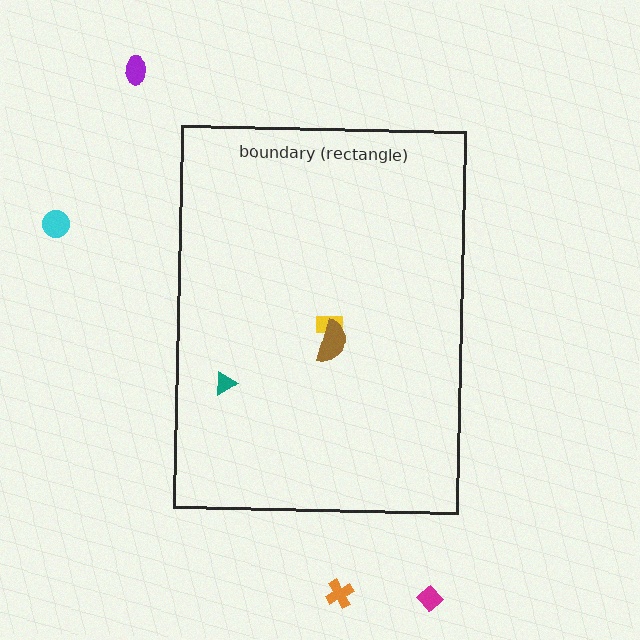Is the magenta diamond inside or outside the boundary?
Outside.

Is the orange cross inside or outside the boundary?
Outside.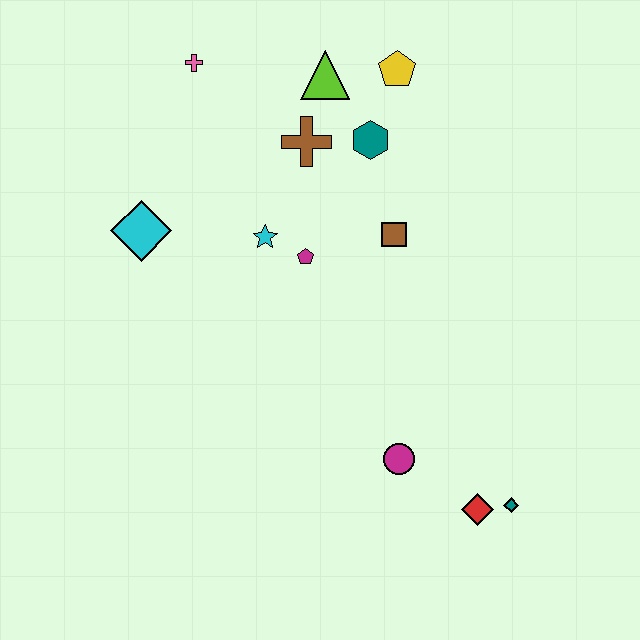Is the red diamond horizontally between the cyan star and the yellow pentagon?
No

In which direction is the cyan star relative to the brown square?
The cyan star is to the left of the brown square.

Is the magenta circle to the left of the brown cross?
No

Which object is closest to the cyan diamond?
The cyan star is closest to the cyan diamond.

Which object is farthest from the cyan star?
The teal diamond is farthest from the cyan star.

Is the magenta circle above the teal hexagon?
No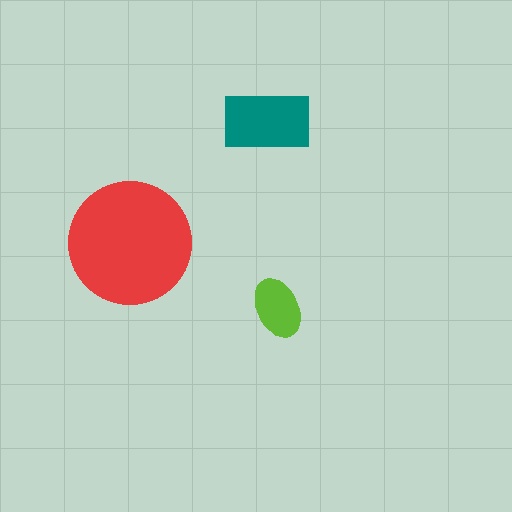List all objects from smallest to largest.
The lime ellipse, the teal rectangle, the red circle.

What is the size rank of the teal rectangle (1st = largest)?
2nd.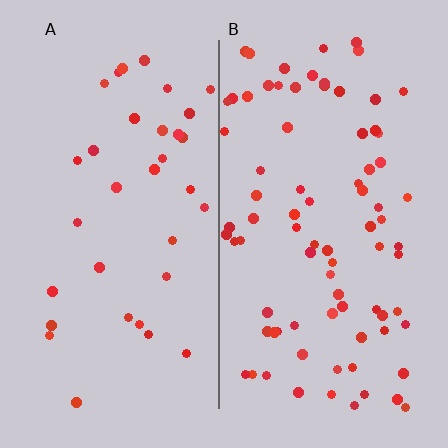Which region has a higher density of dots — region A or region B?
B (the right).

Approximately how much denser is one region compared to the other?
Approximately 2.4× — region B over region A.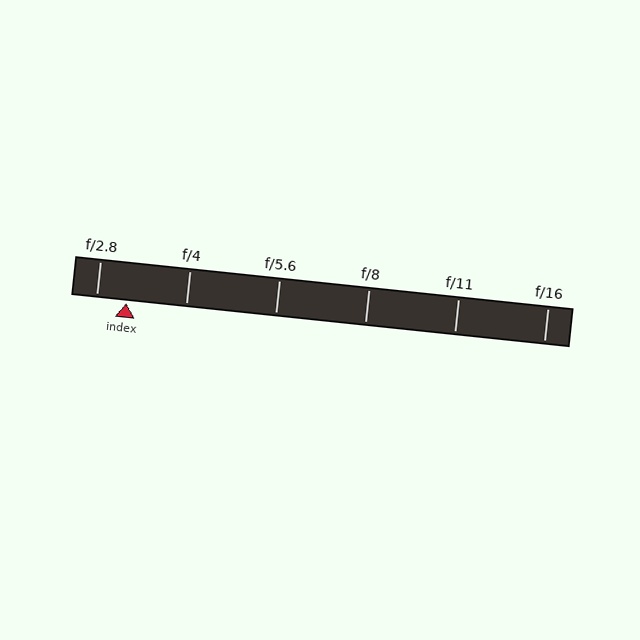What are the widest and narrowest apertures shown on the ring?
The widest aperture shown is f/2.8 and the narrowest is f/16.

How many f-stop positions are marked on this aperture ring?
There are 6 f-stop positions marked.